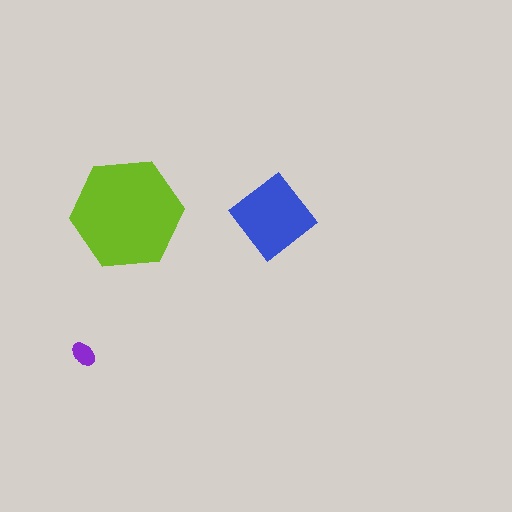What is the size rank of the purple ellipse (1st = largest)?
3rd.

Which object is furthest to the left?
The purple ellipse is leftmost.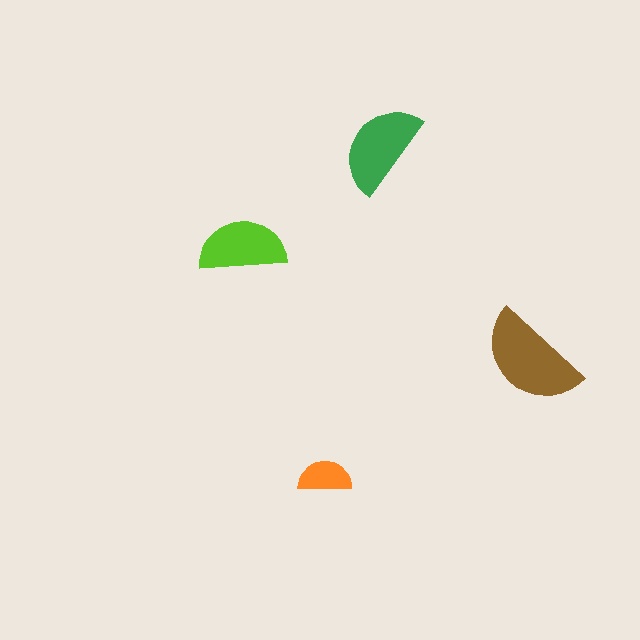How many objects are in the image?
There are 4 objects in the image.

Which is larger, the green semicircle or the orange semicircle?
The green one.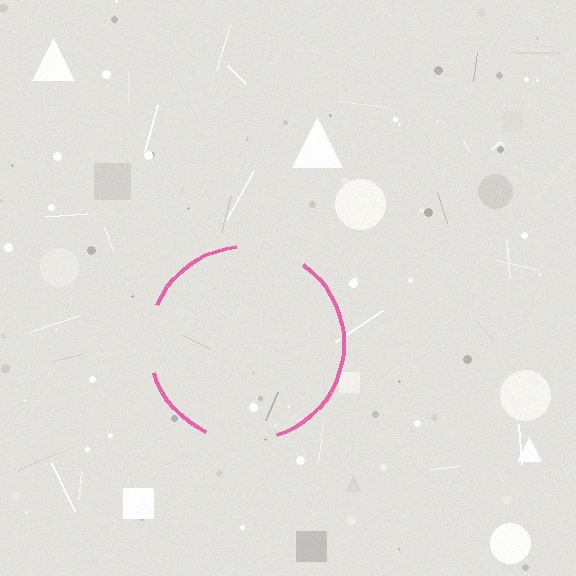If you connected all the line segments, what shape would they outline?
They would outline a circle.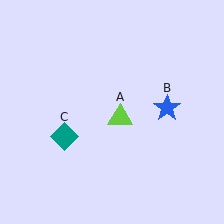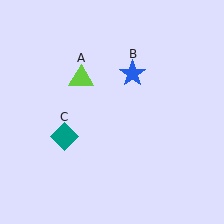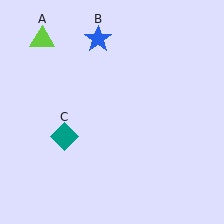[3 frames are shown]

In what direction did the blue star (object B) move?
The blue star (object B) moved up and to the left.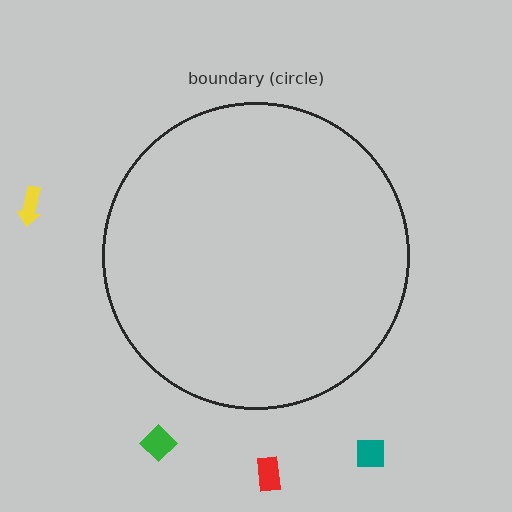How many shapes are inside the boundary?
0 inside, 4 outside.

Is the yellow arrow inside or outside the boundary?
Outside.